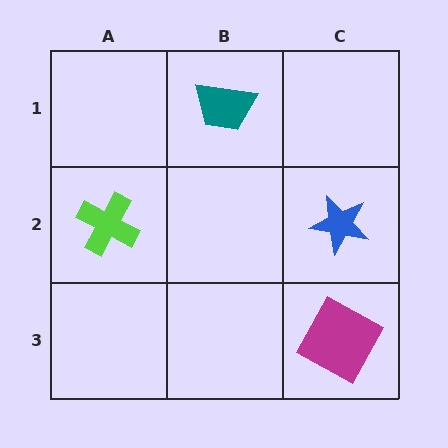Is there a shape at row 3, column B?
No, that cell is empty.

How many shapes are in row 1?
1 shape.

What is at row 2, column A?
A lime cross.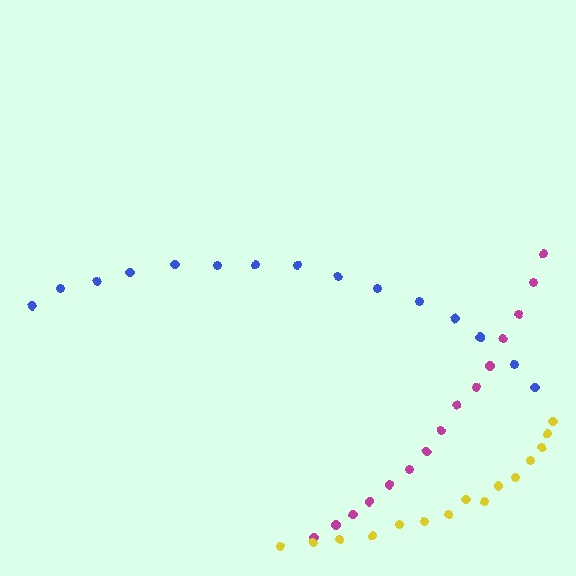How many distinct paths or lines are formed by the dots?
There are 3 distinct paths.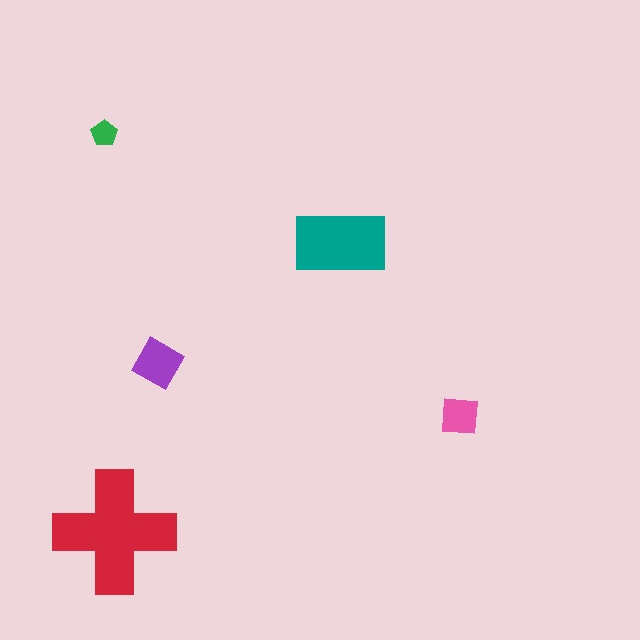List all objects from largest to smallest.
The red cross, the teal rectangle, the purple diamond, the pink square, the green pentagon.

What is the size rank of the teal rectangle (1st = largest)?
2nd.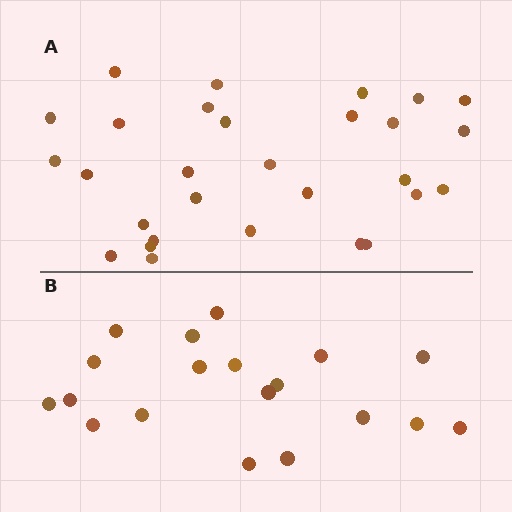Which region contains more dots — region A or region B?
Region A (the top region) has more dots.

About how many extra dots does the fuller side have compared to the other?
Region A has roughly 10 or so more dots than region B.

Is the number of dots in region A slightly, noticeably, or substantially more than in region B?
Region A has substantially more. The ratio is roughly 1.5 to 1.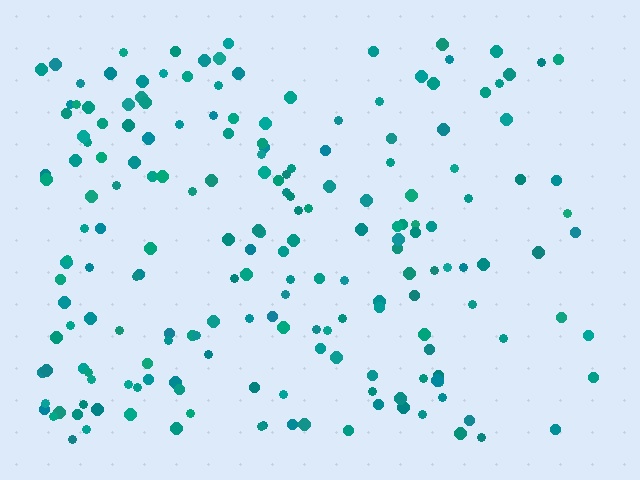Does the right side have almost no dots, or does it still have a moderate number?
Still a moderate number, just noticeably fewer than the left.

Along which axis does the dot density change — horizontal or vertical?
Horizontal.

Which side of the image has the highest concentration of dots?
The left.